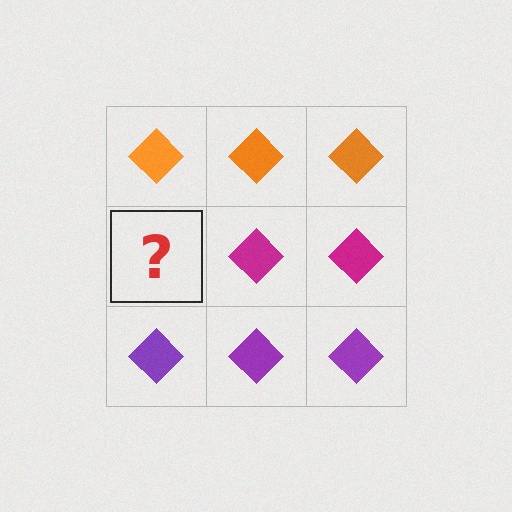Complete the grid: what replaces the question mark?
The question mark should be replaced with a magenta diamond.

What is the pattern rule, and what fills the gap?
The rule is that each row has a consistent color. The gap should be filled with a magenta diamond.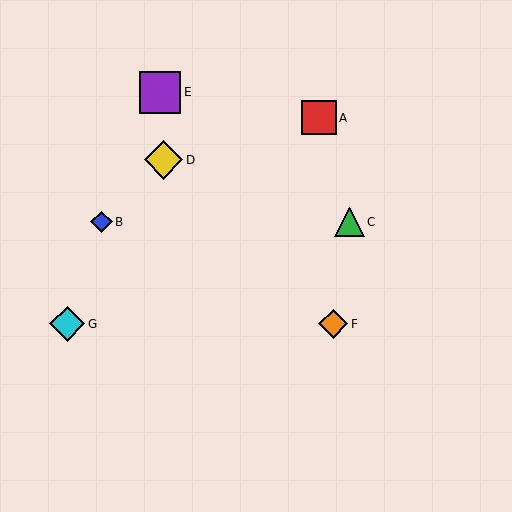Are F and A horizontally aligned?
No, F is at y≈324 and A is at y≈118.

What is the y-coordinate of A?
Object A is at y≈118.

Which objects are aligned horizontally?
Objects F, G are aligned horizontally.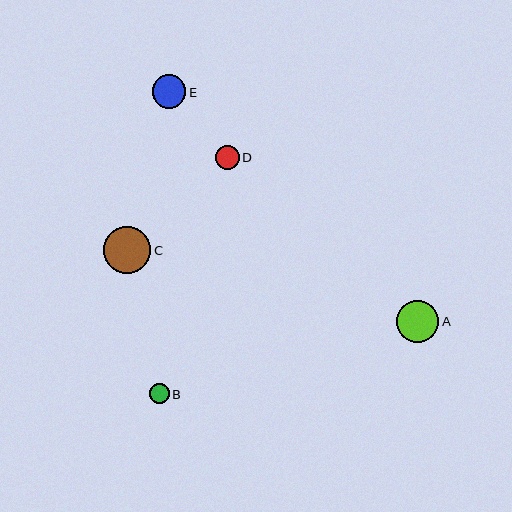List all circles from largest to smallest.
From largest to smallest: C, A, E, D, B.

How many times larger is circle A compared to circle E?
Circle A is approximately 1.3 times the size of circle E.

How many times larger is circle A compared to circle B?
Circle A is approximately 2.1 times the size of circle B.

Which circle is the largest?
Circle C is the largest with a size of approximately 47 pixels.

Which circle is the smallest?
Circle B is the smallest with a size of approximately 20 pixels.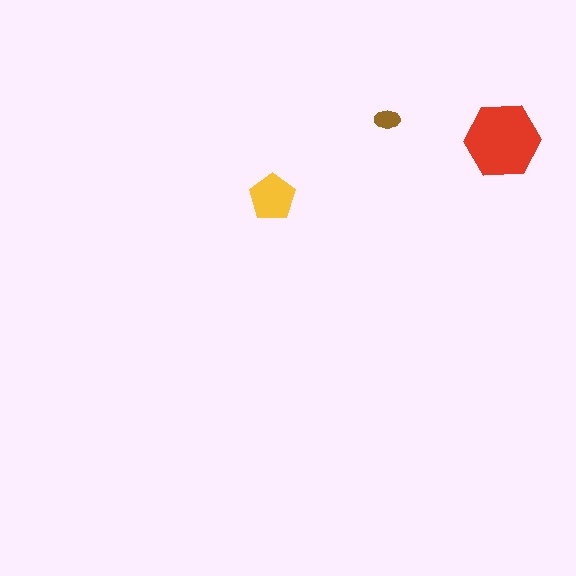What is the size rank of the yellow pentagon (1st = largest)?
2nd.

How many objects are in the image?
There are 3 objects in the image.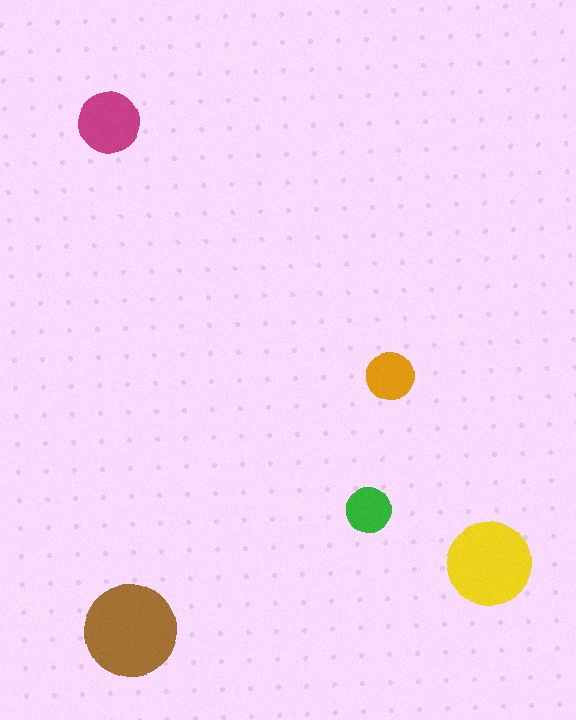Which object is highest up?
The magenta circle is topmost.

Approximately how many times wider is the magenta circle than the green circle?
About 1.5 times wider.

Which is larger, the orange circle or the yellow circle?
The yellow one.